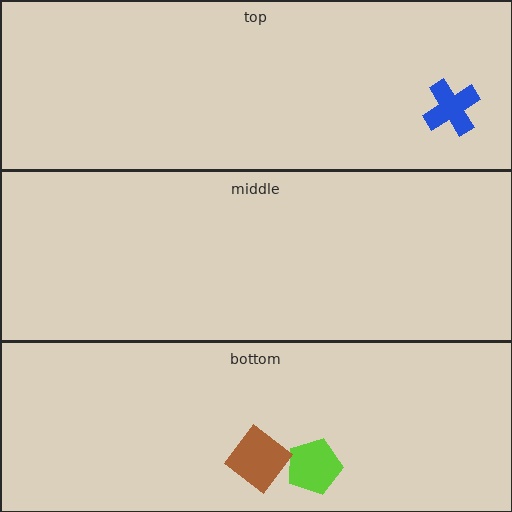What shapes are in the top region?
The blue cross.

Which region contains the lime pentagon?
The bottom region.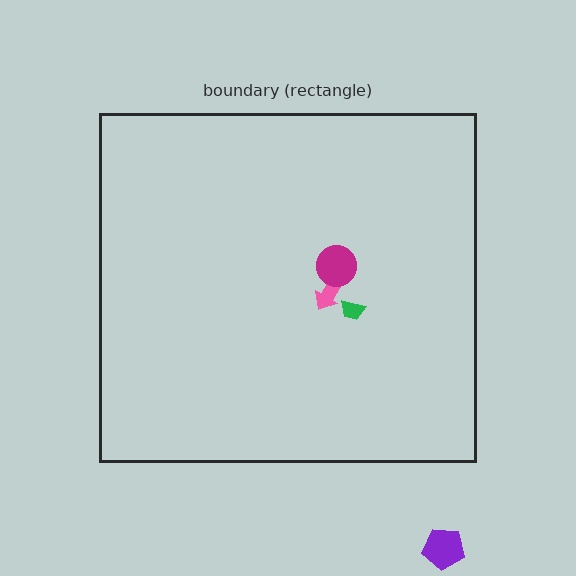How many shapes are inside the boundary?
3 inside, 1 outside.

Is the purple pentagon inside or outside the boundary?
Outside.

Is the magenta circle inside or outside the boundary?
Inside.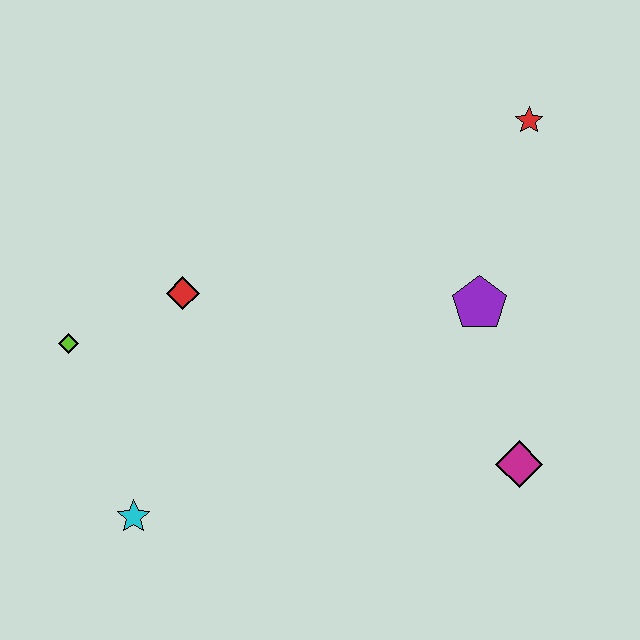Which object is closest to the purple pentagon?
The magenta diamond is closest to the purple pentagon.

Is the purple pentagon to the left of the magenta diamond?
Yes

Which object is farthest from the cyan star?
The red star is farthest from the cyan star.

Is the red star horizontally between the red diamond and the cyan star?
No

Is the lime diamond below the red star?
Yes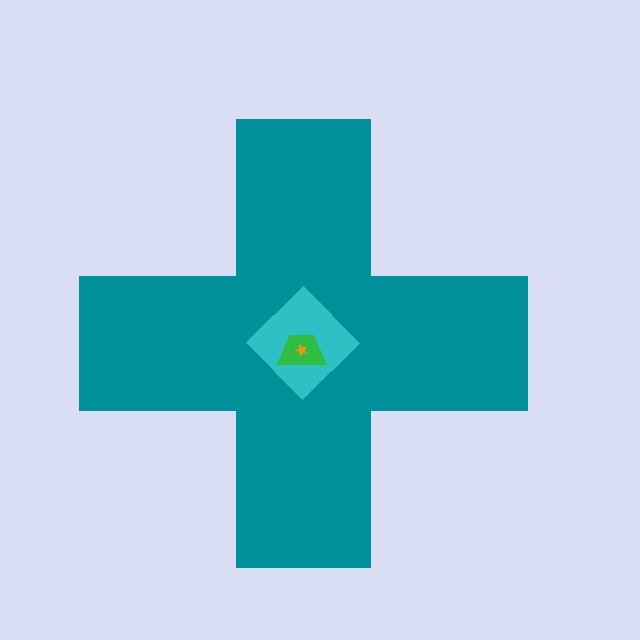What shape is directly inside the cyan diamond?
The green trapezoid.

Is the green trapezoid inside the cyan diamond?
Yes.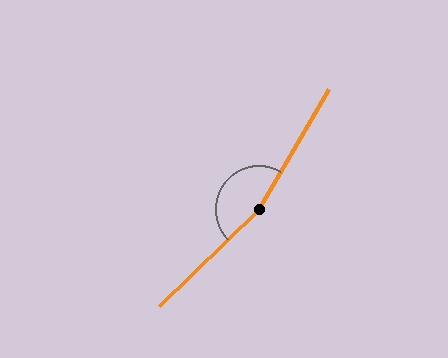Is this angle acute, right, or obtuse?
It is obtuse.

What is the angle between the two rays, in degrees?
Approximately 164 degrees.